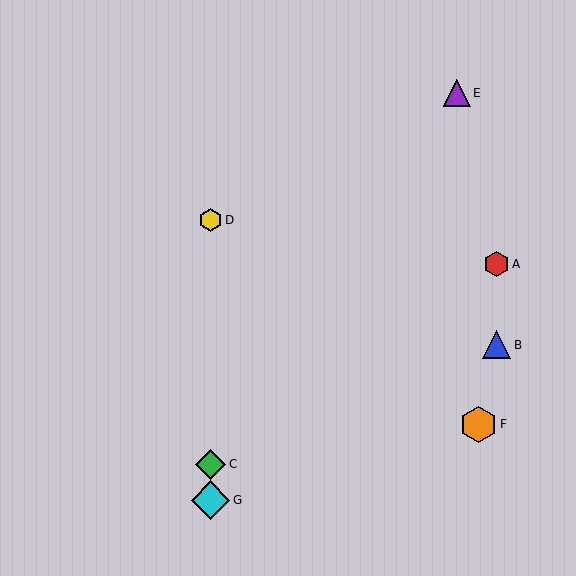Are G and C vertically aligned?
Yes, both are at x≈211.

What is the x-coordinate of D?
Object D is at x≈211.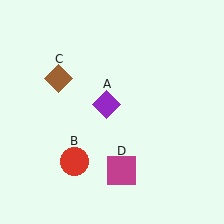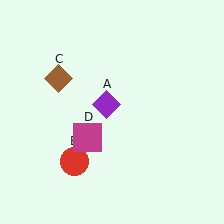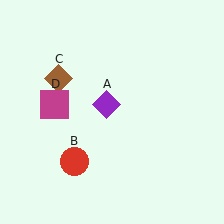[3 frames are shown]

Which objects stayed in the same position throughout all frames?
Purple diamond (object A) and red circle (object B) and brown diamond (object C) remained stationary.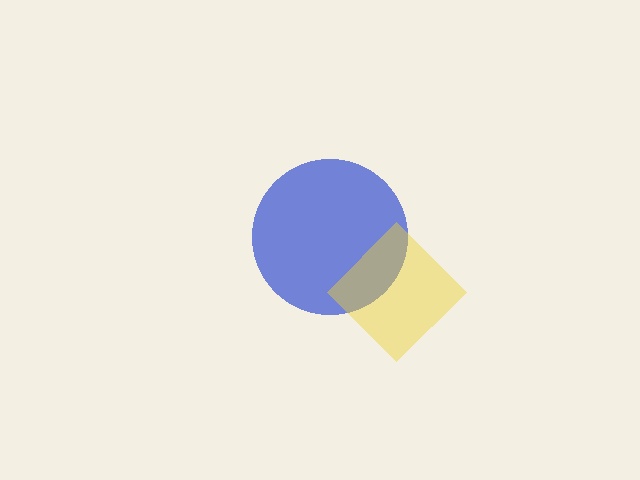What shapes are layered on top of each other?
The layered shapes are: a blue circle, a yellow diamond.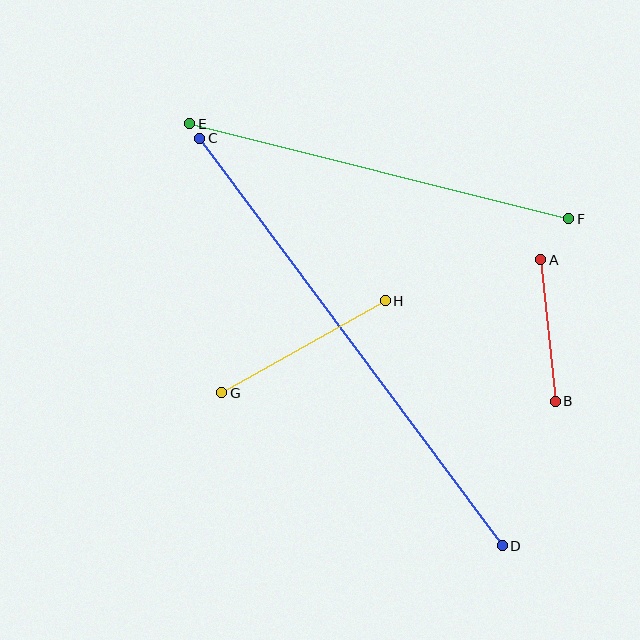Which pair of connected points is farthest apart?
Points C and D are farthest apart.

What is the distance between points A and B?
The distance is approximately 142 pixels.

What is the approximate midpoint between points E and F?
The midpoint is at approximately (379, 171) pixels.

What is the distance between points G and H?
The distance is approximately 188 pixels.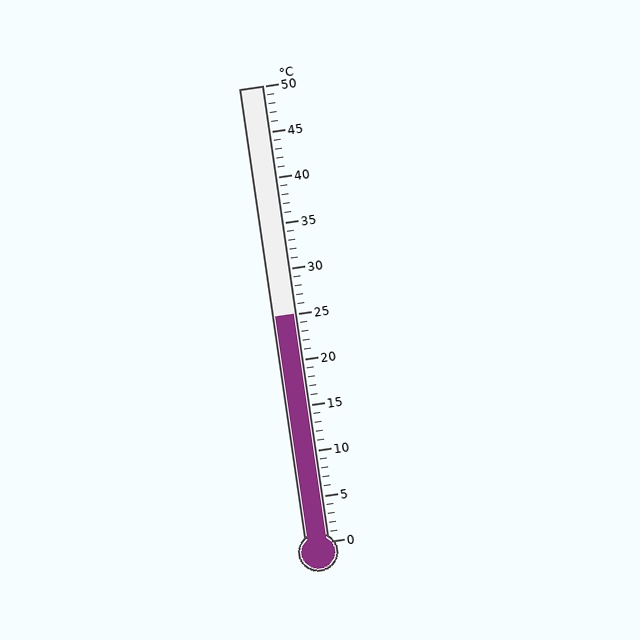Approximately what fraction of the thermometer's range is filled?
The thermometer is filled to approximately 50% of its range.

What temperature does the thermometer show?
The thermometer shows approximately 25°C.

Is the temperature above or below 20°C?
The temperature is above 20°C.